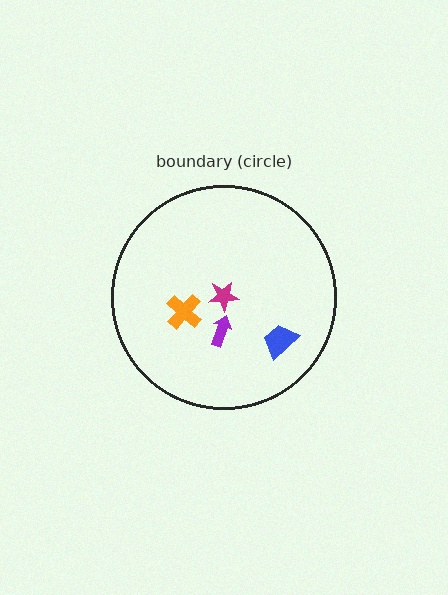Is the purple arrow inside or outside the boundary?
Inside.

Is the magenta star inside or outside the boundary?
Inside.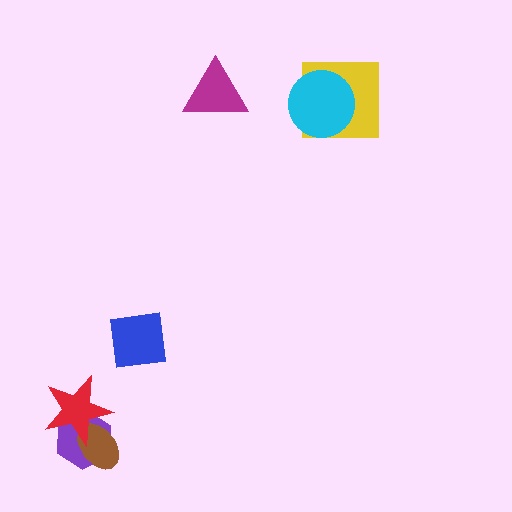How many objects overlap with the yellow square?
1 object overlaps with the yellow square.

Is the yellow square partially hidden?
Yes, it is partially covered by another shape.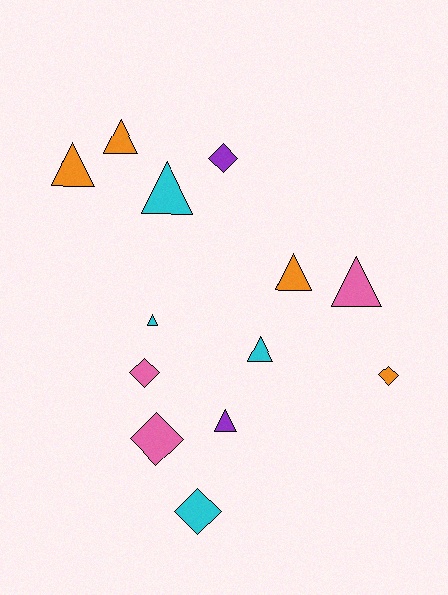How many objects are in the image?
There are 13 objects.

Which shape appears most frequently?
Triangle, with 8 objects.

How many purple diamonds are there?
There is 1 purple diamond.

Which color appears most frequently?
Cyan, with 4 objects.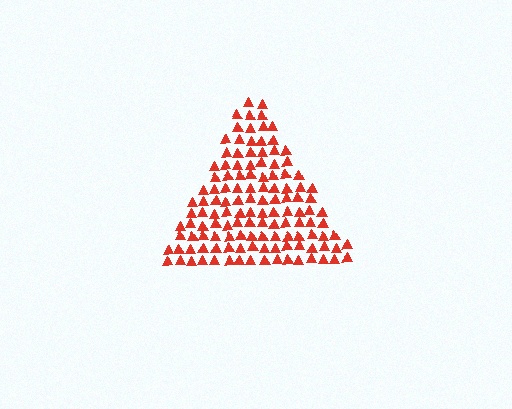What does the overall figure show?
The overall figure shows a triangle.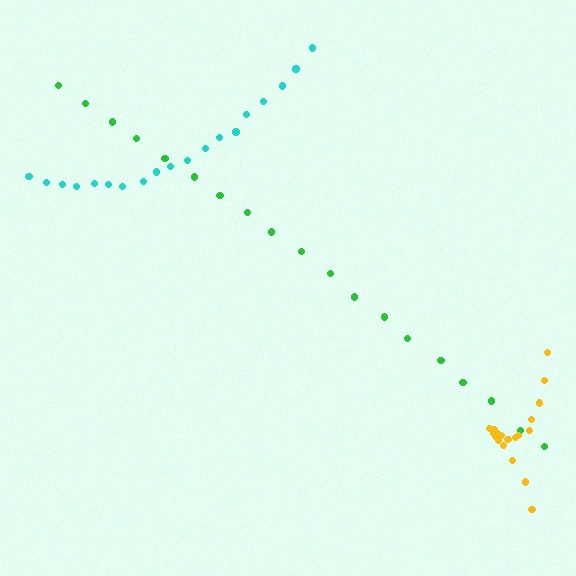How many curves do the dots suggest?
There are 3 distinct paths.